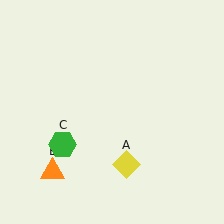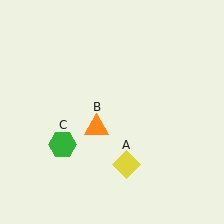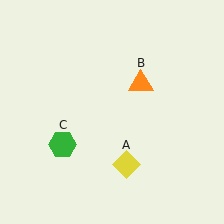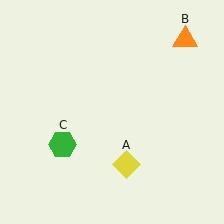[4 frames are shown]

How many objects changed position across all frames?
1 object changed position: orange triangle (object B).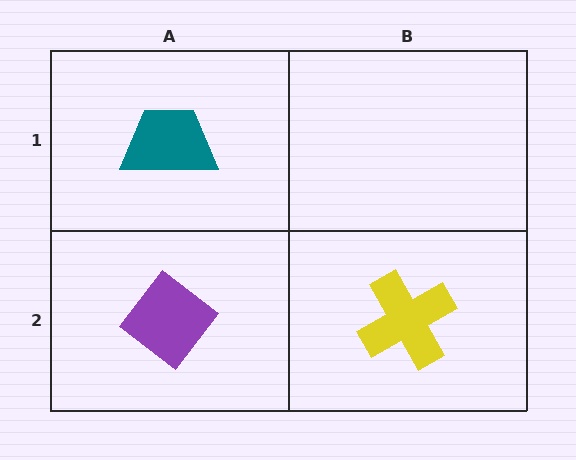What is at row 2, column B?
A yellow cross.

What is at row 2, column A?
A purple diamond.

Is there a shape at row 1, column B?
No, that cell is empty.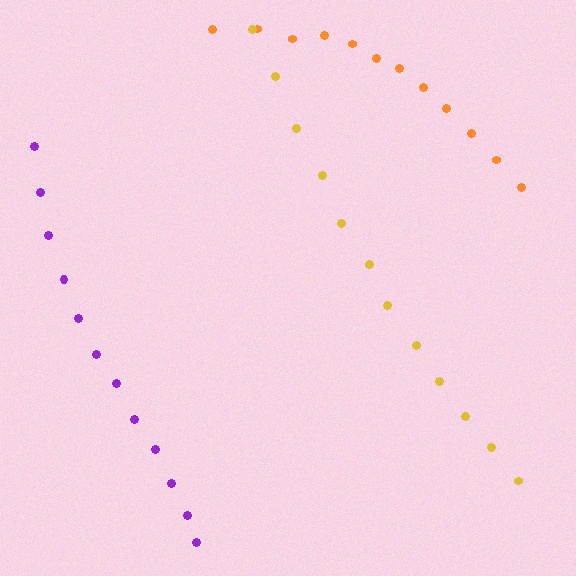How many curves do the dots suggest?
There are 3 distinct paths.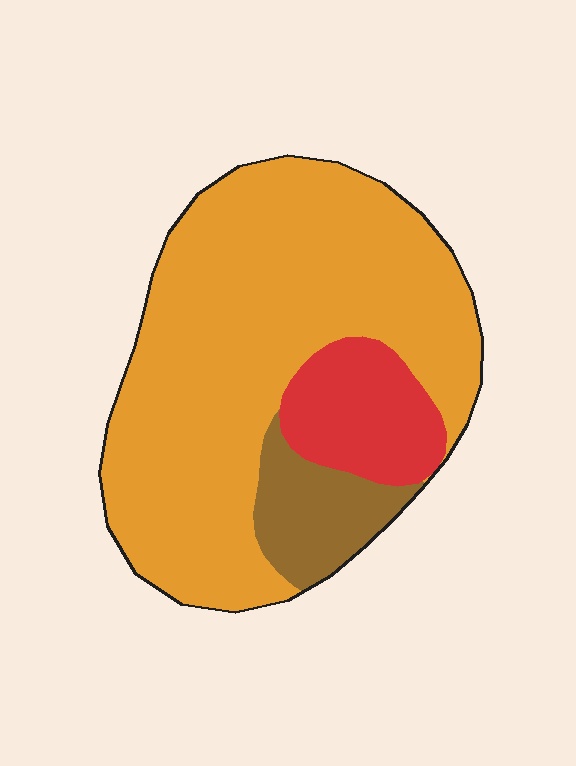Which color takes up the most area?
Orange, at roughly 75%.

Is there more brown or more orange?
Orange.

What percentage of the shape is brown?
Brown covers about 10% of the shape.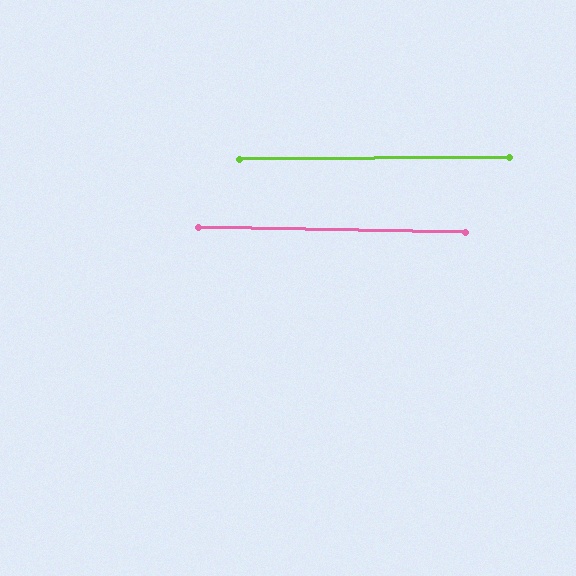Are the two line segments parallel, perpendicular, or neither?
Parallel — their directions differ by only 1.4°.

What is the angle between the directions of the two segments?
Approximately 1 degree.